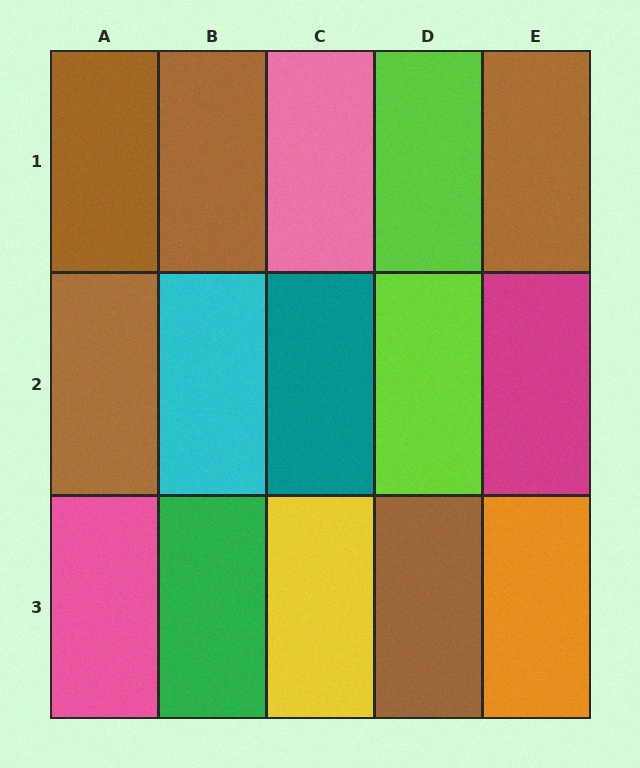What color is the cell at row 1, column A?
Brown.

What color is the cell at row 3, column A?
Pink.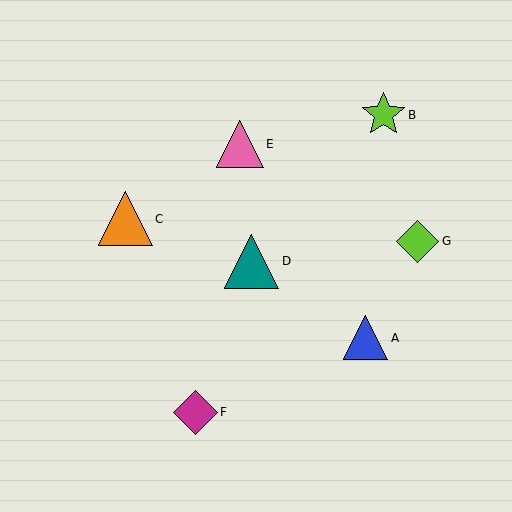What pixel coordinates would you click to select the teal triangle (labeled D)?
Click at (251, 262) to select the teal triangle D.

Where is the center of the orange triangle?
The center of the orange triangle is at (125, 219).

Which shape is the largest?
The teal triangle (labeled D) is the largest.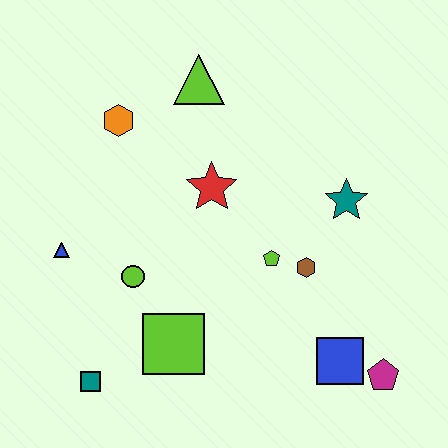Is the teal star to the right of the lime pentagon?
Yes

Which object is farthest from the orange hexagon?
The magenta pentagon is farthest from the orange hexagon.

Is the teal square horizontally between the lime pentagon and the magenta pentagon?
No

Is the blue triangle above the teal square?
Yes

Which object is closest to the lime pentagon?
The brown hexagon is closest to the lime pentagon.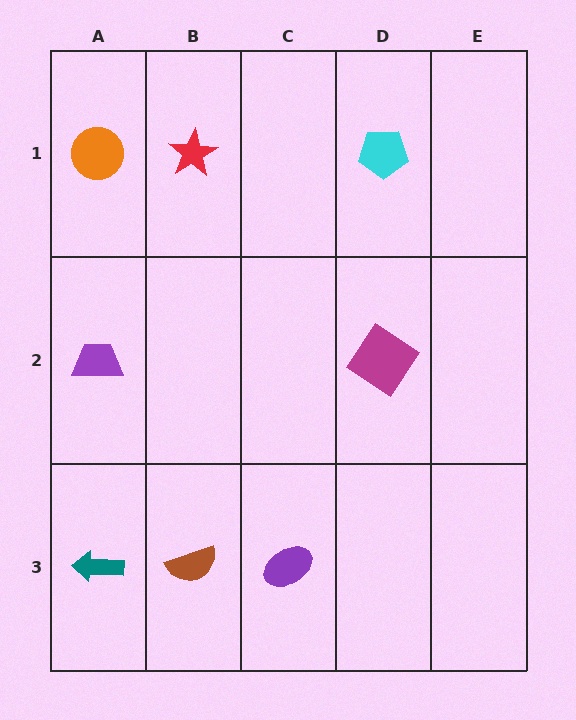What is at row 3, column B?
A brown semicircle.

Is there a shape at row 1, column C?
No, that cell is empty.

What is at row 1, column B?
A red star.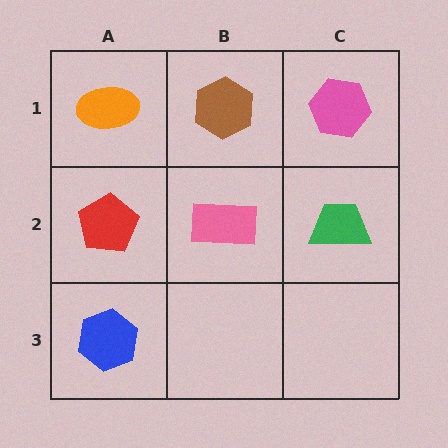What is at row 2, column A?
A red pentagon.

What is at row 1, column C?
A pink hexagon.